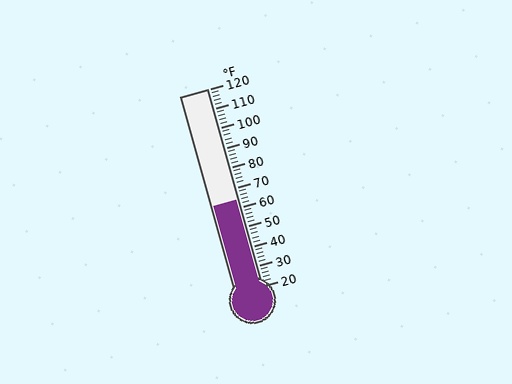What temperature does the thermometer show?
The thermometer shows approximately 64°F.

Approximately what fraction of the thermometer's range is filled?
The thermometer is filled to approximately 45% of its range.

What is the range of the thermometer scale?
The thermometer scale ranges from 20°F to 120°F.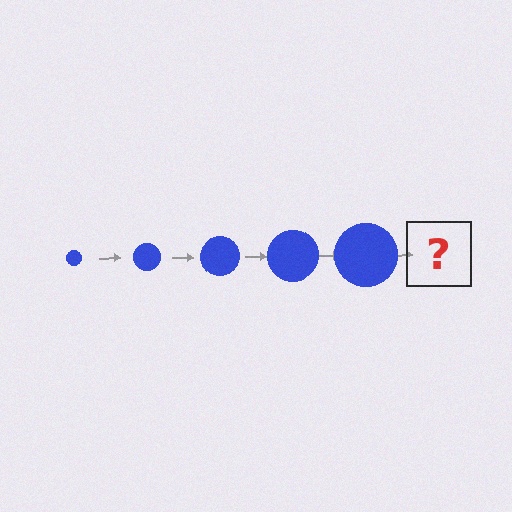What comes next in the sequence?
The next element should be a blue circle, larger than the previous one.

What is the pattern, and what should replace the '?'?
The pattern is that the circle gets progressively larger each step. The '?' should be a blue circle, larger than the previous one.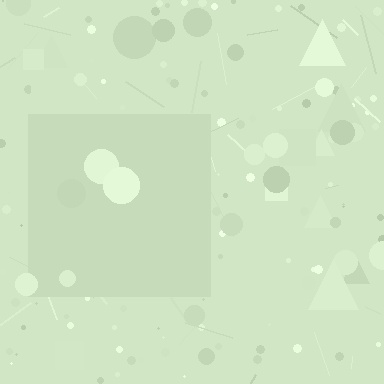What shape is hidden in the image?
A square is hidden in the image.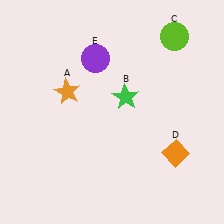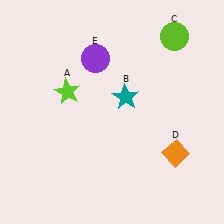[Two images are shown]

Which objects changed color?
A changed from orange to lime. B changed from green to teal.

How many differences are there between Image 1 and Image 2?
There are 2 differences between the two images.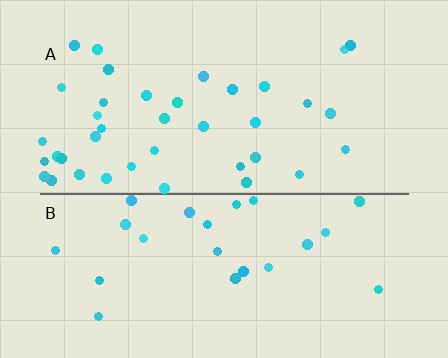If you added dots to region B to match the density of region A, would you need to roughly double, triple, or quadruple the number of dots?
Approximately double.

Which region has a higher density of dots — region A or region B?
A (the top).